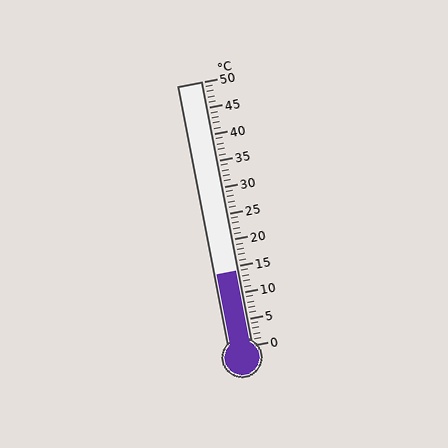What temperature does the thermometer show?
The thermometer shows approximately 14°C.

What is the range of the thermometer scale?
The thermometer scale ranges from 0°C to 50°C.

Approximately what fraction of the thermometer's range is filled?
The thermometer is filled to approximately 30% of its range.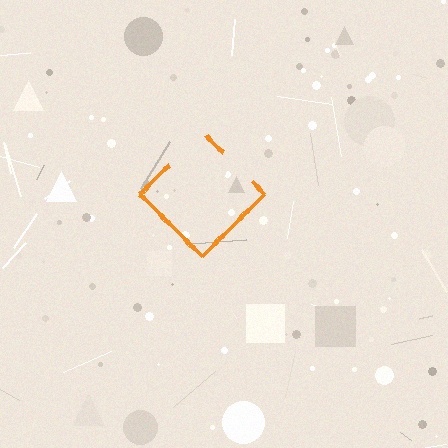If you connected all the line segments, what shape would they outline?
They would outline a diamond.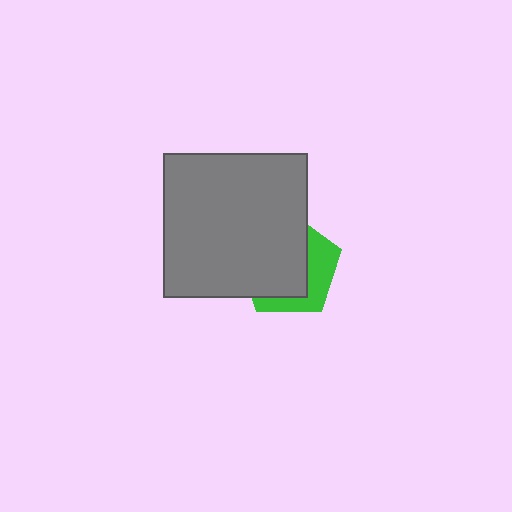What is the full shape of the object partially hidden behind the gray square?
The partially hidden object is a green pentagon.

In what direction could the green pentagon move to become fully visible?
The green pentagon could move toward the lower-right. That would shift it out from behind the gray square entirely.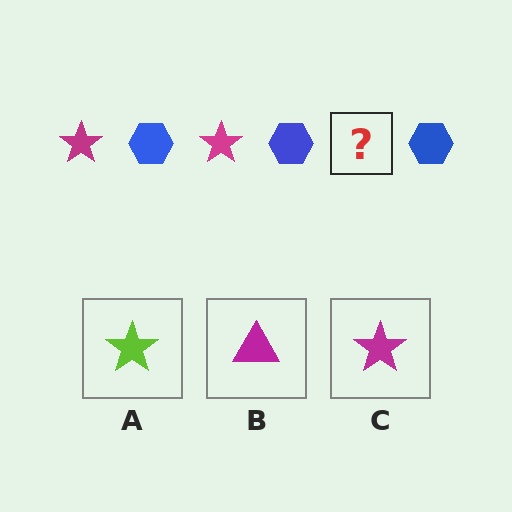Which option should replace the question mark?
Option C.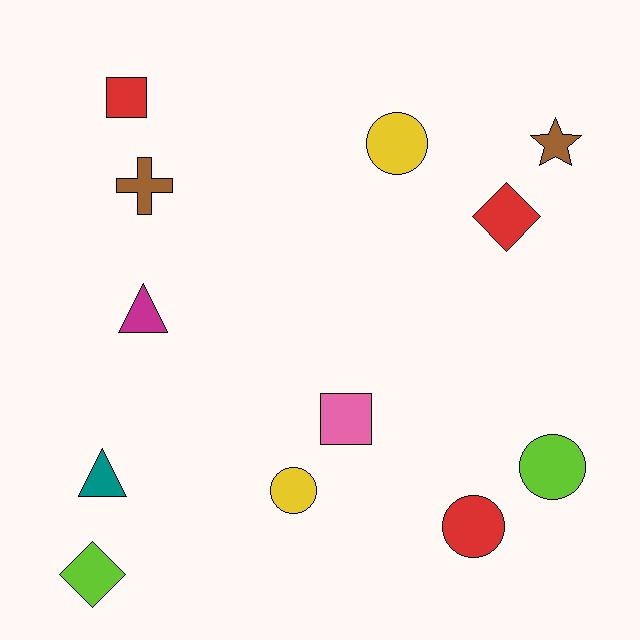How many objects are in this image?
There are 12 objects.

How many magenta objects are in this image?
There is 1 magenta object.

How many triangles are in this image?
There are 2 triangles.